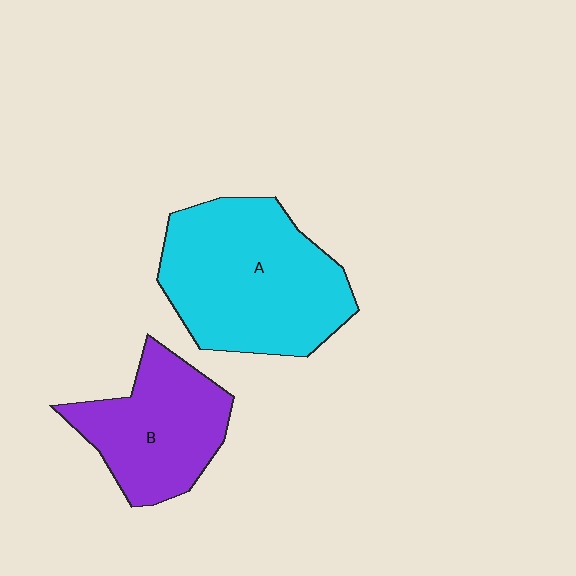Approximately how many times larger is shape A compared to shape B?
Approximately 1.5 times.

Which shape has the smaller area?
Shape B (purple).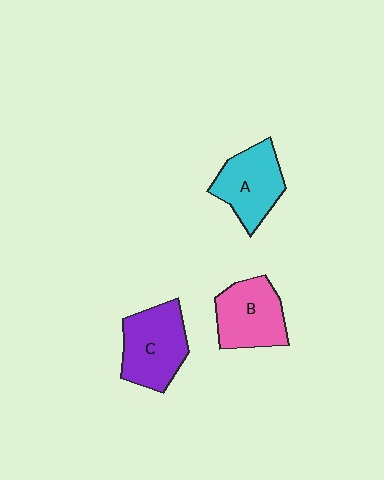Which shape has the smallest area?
Shape A (cyan).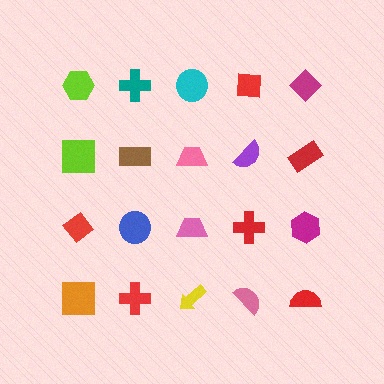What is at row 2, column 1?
A lime square.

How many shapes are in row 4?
5 shapes.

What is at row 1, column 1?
A lime hexagon.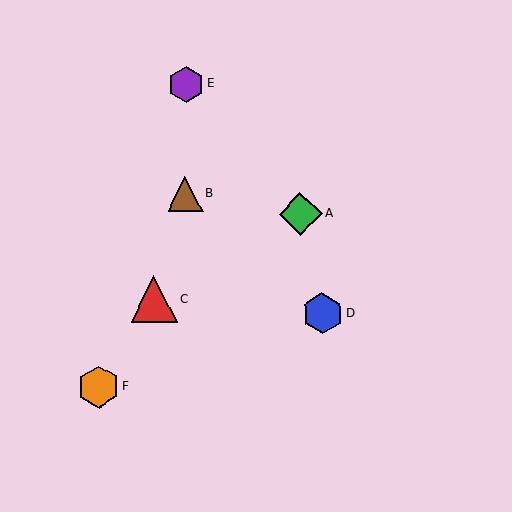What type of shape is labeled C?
Shape C is a red triangle.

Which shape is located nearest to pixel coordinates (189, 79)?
The purple hexagon (labeled E) at (186, 84) is nearest to that location.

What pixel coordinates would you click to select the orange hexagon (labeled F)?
Click at (99, 387) to select the orange hexagon F.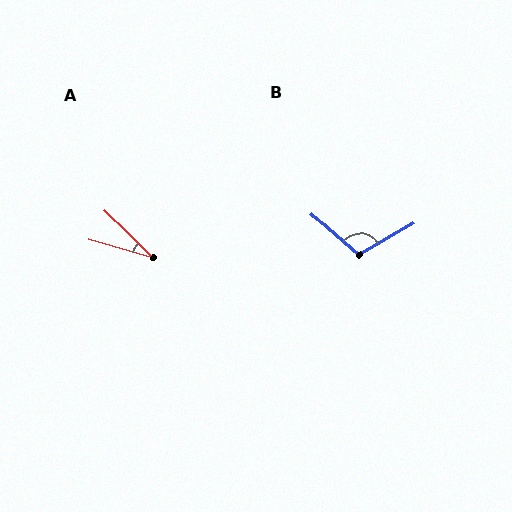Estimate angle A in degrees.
Approximately 29 degrees.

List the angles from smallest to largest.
A (29°), B (108°).